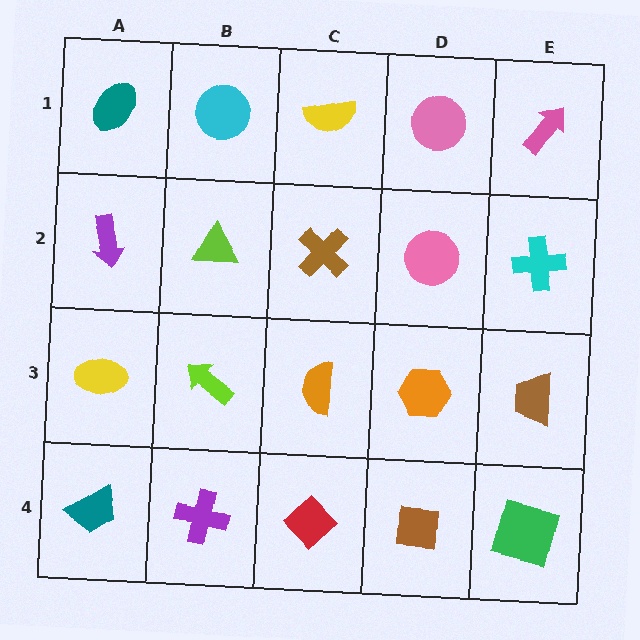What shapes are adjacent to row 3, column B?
A lime triangle (row 2, column B), a purple cross (row 4, column B), a yellow ellipse (row 3, column A), an orange semicircle (row 3, column C).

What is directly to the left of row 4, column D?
A red diamond.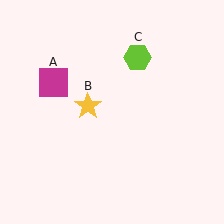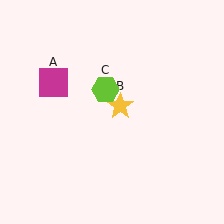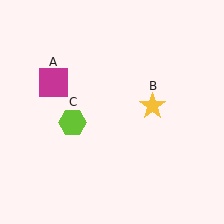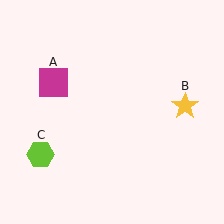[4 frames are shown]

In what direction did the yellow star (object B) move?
The yellow star (object B) moved right.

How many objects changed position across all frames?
2 objects changed position: yellow star (object B), lime hexagon (object C).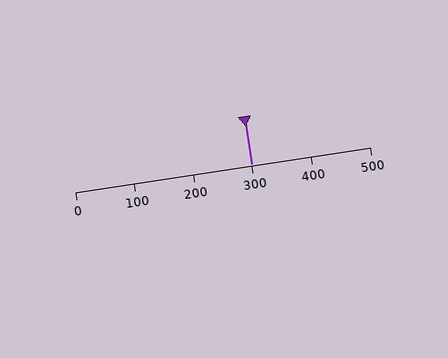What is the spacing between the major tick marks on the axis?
The major ticks are spaced 100 apart.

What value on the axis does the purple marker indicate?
The marker indicates approximately 300.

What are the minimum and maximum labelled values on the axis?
The axis runs from 0 to 500.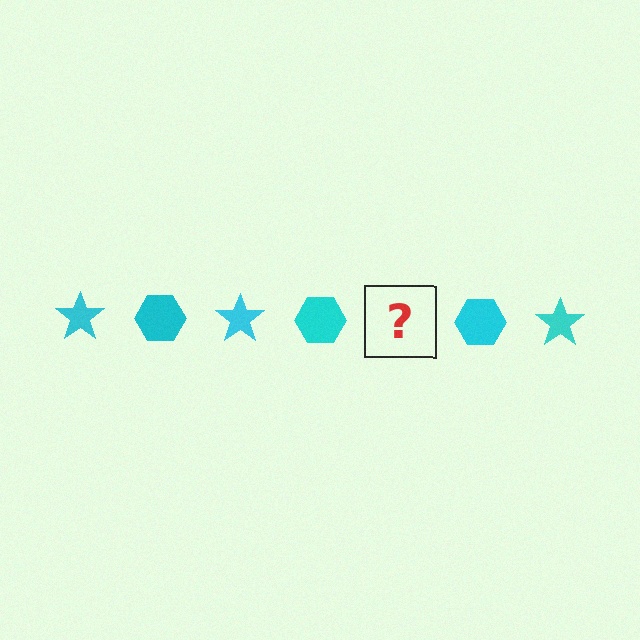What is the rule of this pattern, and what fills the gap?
The rule is that the pattern cycles through star, hexagon shapes in cyan. The gap should be filled with a cyan star.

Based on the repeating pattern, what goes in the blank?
The blank should be a cyan star.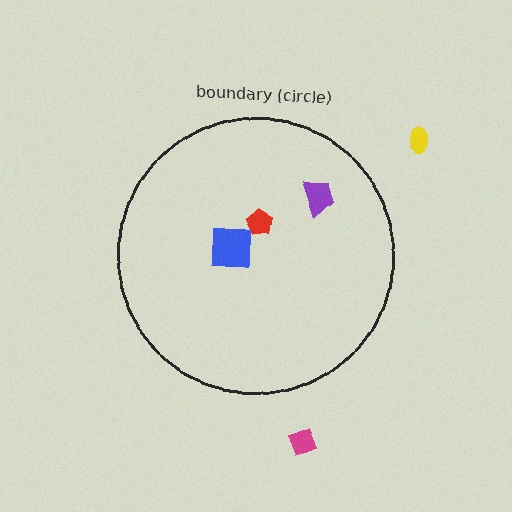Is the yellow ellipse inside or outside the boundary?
Outside.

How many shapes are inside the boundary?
3 inside, 2 outside.